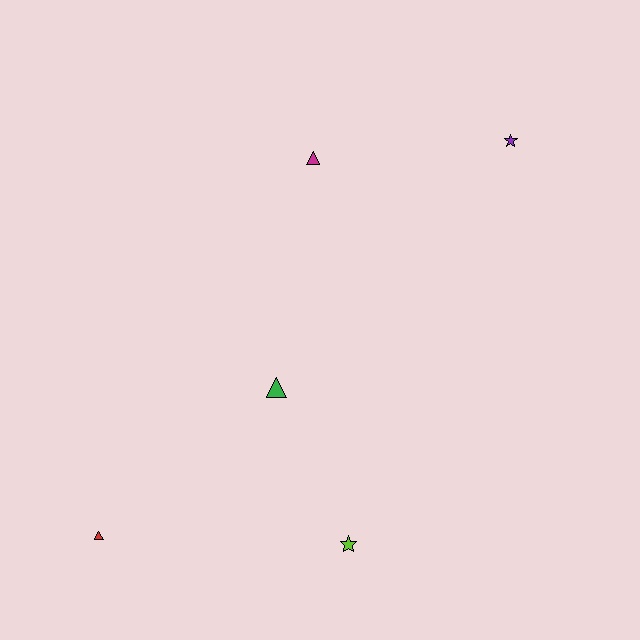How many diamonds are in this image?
There are no diamonds.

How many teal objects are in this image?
There are no teal objects.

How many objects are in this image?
There are 5 objects.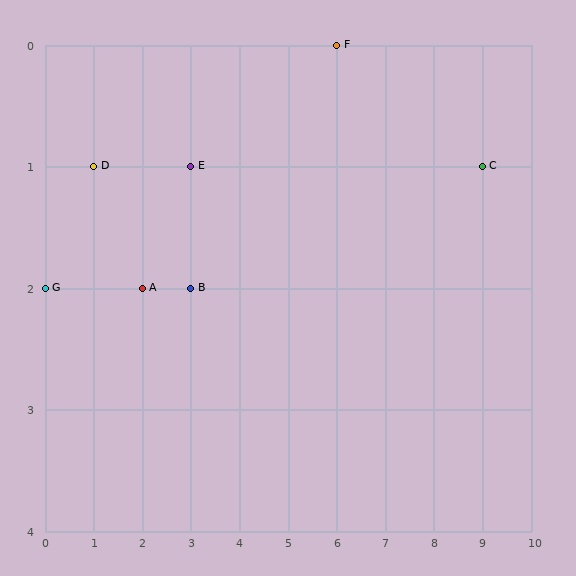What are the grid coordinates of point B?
Point B is at grid coordinates (3, 2).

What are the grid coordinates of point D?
Point D is at grid coordinates (1, 1).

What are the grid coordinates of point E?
Point E is at grid coordinates (3, 1).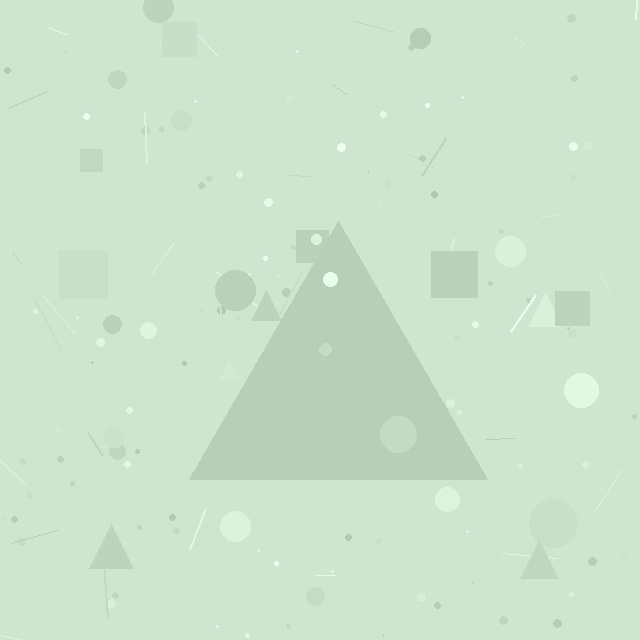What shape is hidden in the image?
A triangle is hidden in the image.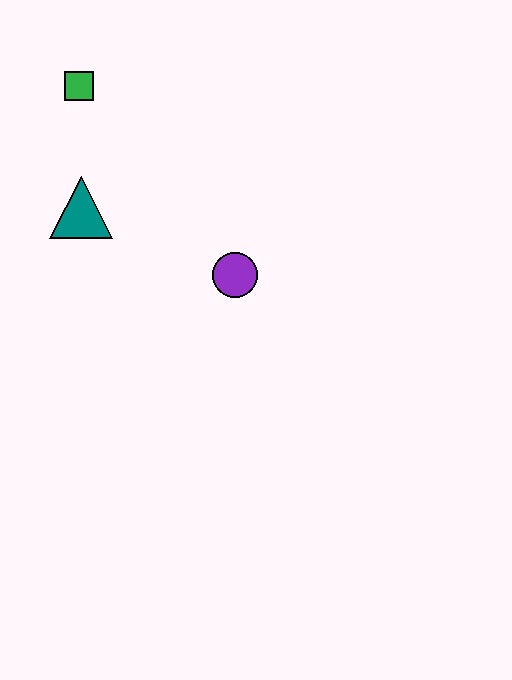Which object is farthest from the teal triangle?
The purple circle is farthest from the teal triangle.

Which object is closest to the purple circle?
The teal triangle is closest to the purple circle.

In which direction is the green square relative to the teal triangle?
The green square is above the teal triangle.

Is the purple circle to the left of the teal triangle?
No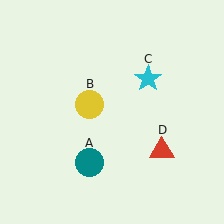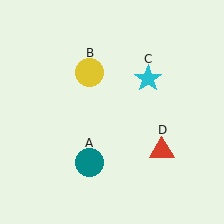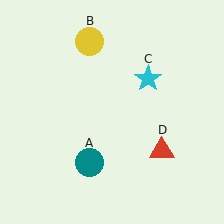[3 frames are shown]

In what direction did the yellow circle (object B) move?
The yellow circle (object B) moved up.